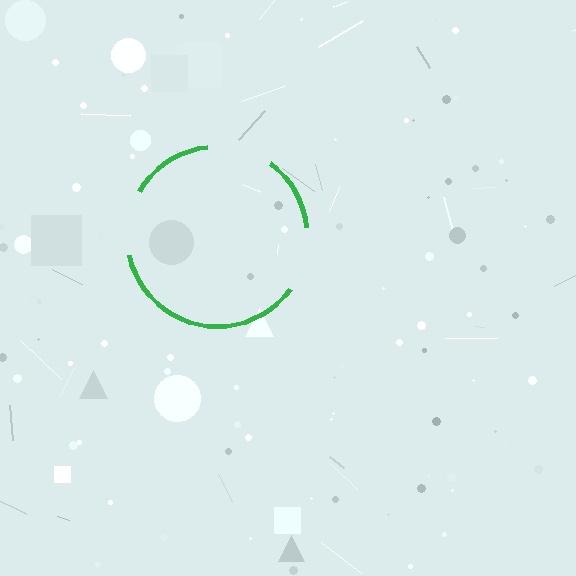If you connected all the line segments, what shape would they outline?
They would outline a circle.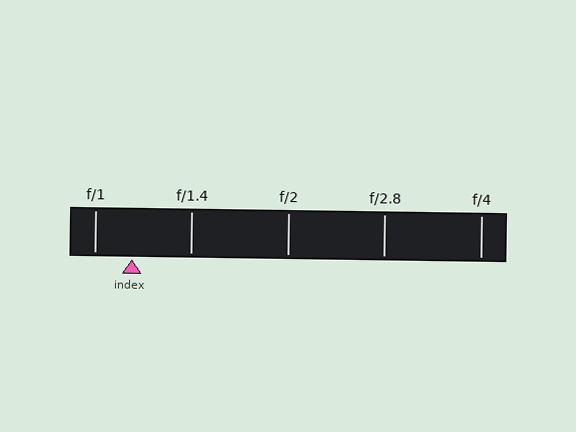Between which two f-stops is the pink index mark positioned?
The index mark is between f/1 and f/1.4.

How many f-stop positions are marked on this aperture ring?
There are 5 f-stop positions marked.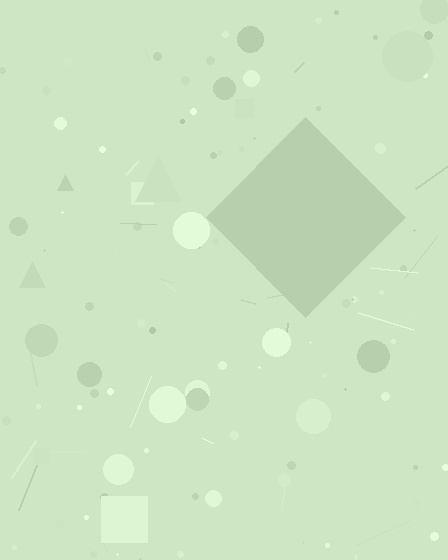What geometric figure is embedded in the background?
A diamond is embedded in the background.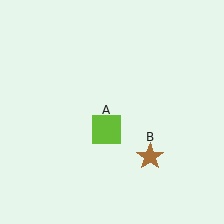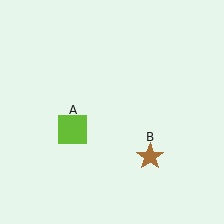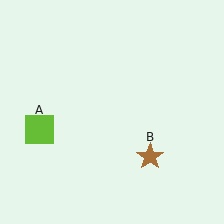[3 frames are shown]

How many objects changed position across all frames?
1 object changed position: lime square (object A).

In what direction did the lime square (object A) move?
The lime square (object A) moved left.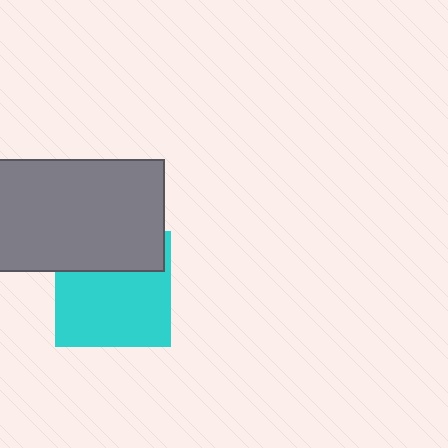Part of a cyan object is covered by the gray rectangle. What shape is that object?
It is a square.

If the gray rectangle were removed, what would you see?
You would see the complete cyan square.